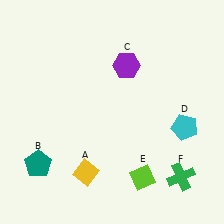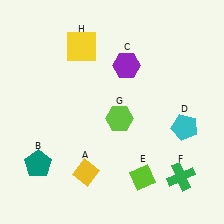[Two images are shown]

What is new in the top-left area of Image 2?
A yellow square (H) was added in the top-left area of Image 2.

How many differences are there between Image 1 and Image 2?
There are 2 differences between the two images.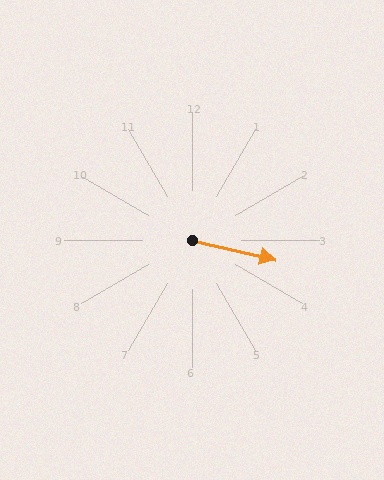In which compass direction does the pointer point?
East.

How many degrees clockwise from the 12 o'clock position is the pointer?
Approximately 103 degrees.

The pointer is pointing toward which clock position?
Roughly 3 o'clock.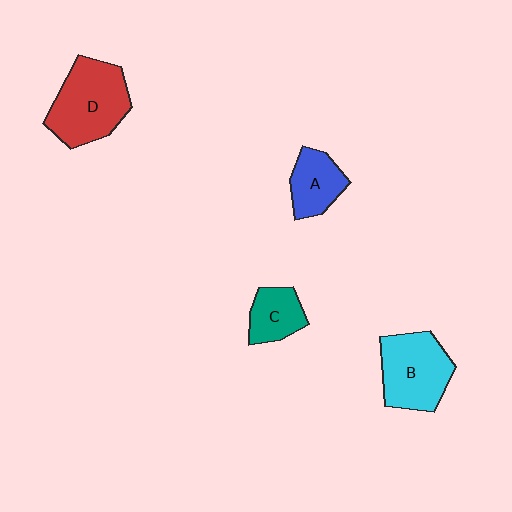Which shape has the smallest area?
Shape C (teal).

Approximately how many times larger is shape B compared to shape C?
Approximately 1.8 times.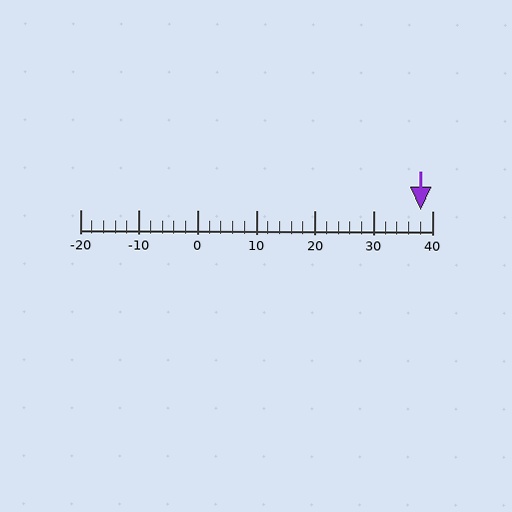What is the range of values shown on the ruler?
The ruler shows values from -20 to 40.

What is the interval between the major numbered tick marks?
The major tick marks are spaced 10 units apart.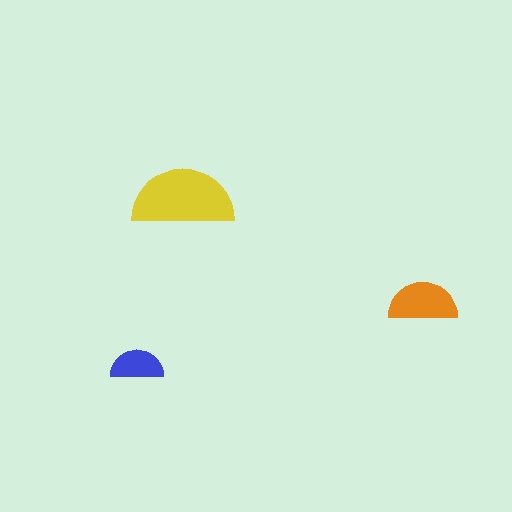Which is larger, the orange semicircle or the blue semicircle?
The orange one.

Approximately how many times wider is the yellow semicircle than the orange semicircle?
About 1.5 times wider.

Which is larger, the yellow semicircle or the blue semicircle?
The yellow one.